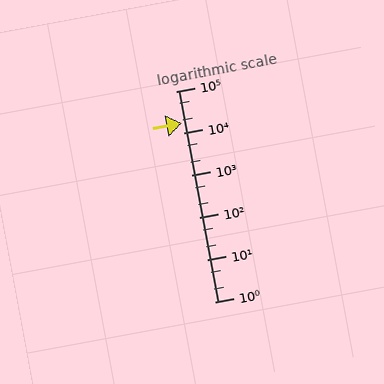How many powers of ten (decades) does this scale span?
The scale spans 5 decades, from 1 to 100000.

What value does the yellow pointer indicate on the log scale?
The pointer indicates approximately 17000.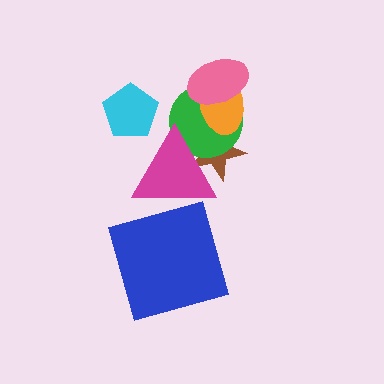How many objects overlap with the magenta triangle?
3 objects overlap with the magenta triangle.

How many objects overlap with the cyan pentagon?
0 objects overlap with the cyan pentagon.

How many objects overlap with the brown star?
3 objects overlap with the brown star.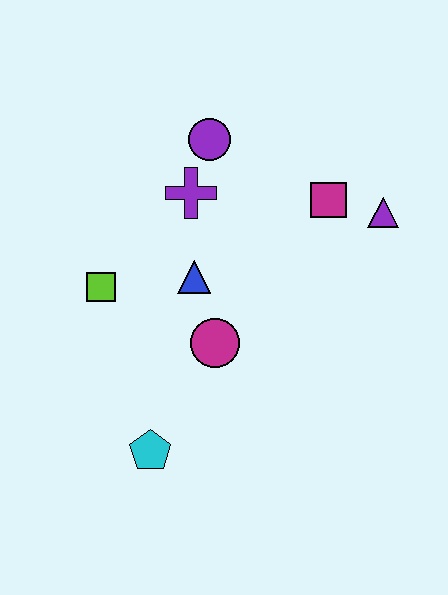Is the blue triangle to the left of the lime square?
No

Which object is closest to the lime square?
The blue triangle is closest to the lime square.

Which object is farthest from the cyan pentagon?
The purple triangle is farthest from the cyan pentagon.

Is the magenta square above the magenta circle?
Yes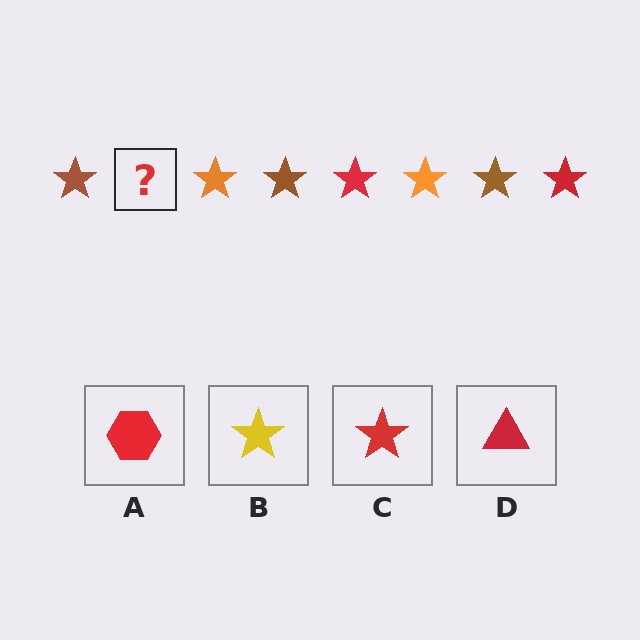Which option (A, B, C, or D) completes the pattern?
C.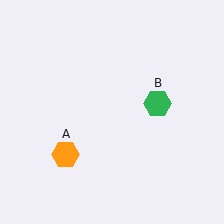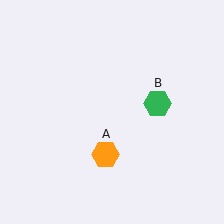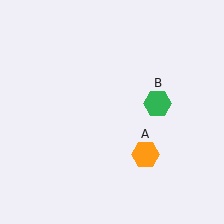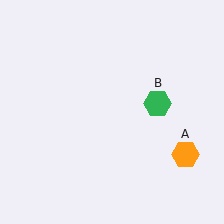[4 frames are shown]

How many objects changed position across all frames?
1 object changed position: orange hexagon (object A).